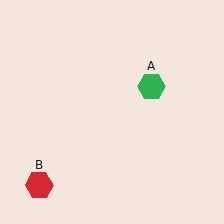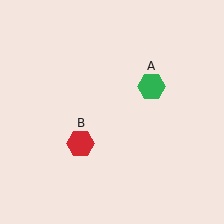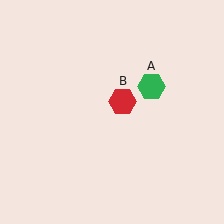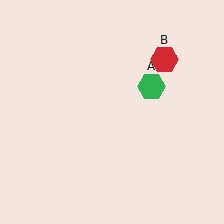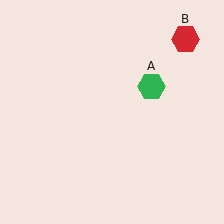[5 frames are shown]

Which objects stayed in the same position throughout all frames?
Green hexagon (object A) remained stationary.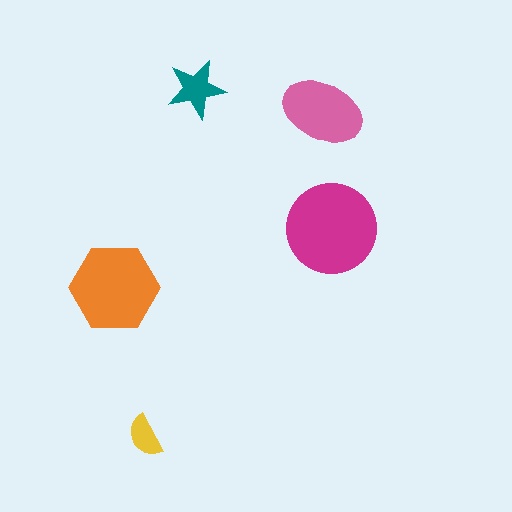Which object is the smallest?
The yellow semicircle.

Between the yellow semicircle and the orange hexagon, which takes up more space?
The orange hexagon.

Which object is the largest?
The magenta circle.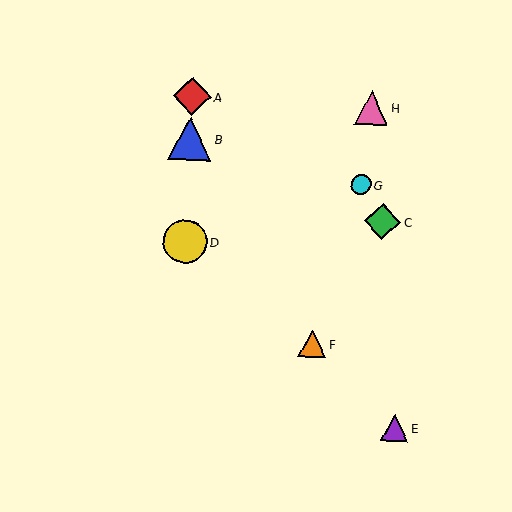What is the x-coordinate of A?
Object A is at x≈192.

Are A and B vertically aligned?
Yes, both are at x≈192.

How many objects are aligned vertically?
3 objects (A, B, D) are aligned vertically.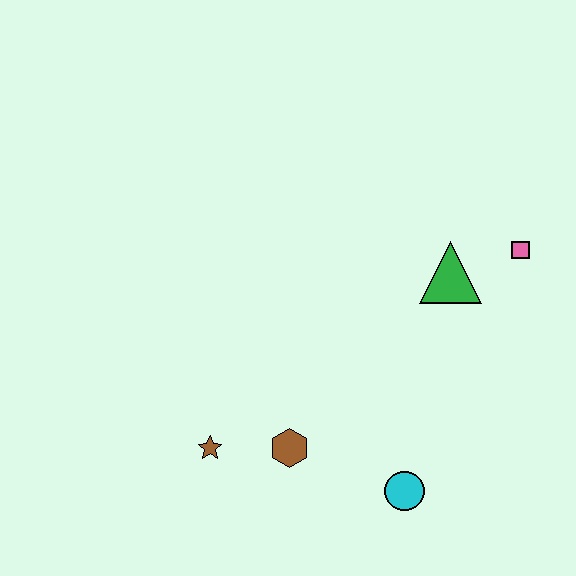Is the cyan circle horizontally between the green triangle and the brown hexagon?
Yes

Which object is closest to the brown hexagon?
The brown star is closest to the brown hexagon.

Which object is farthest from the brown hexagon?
The pink square is farthest from the brown hexagon.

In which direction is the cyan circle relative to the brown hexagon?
The cyan circle is to the right of the brown hexagon.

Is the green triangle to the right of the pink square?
No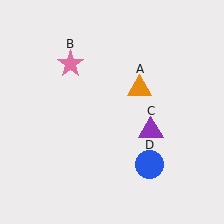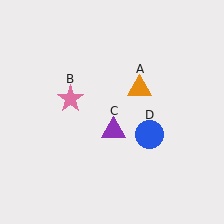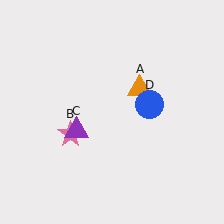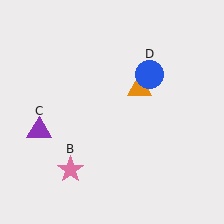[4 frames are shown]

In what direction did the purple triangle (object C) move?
The purple triangle (object C) moved left.